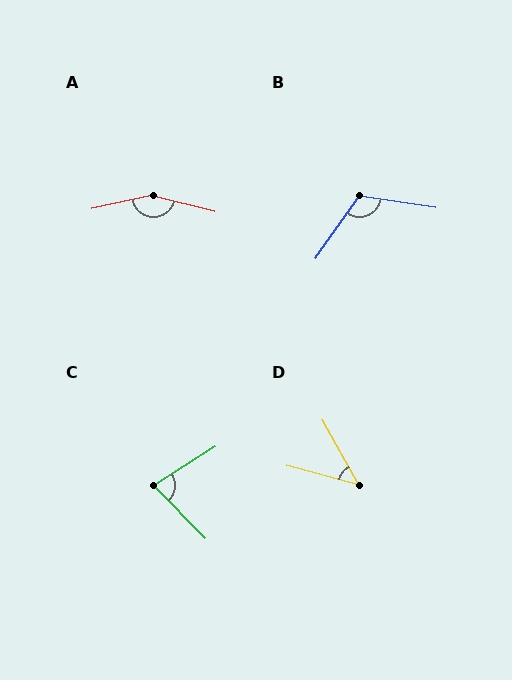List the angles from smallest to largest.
D (46°), C (78°), B (116°), A (154°).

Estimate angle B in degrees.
Approximately 116 degrees.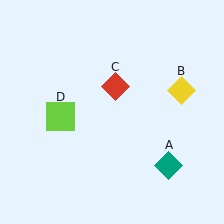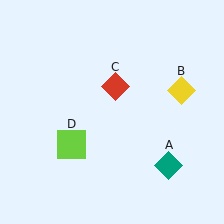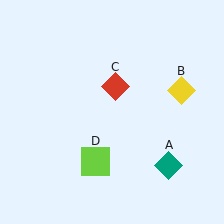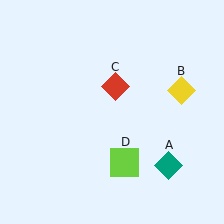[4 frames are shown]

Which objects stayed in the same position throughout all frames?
Teal diamond (object A) and yellow diamond (object B) and red diamond (object C) remained stationary.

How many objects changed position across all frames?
1 object changed position: lime square (object D).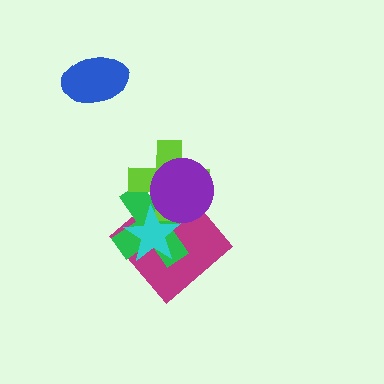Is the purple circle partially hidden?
Yes, it is partially covered by another shape.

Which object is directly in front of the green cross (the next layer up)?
The lime cross is directly in front of the green cross.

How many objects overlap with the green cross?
4 objects overlap with the green cross.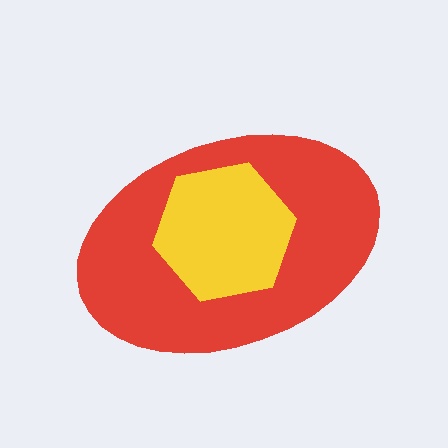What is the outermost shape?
The red ellipse.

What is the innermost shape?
The yellow hexagon.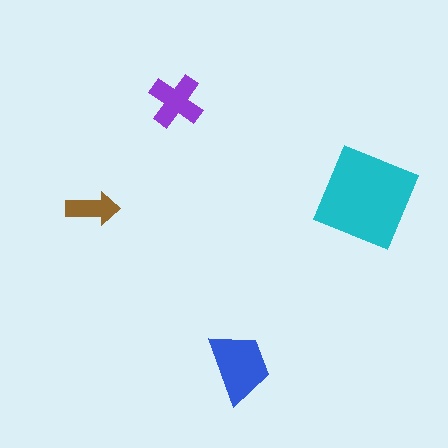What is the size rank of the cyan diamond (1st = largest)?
1st.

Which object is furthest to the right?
The cyan diamond is rightmost.